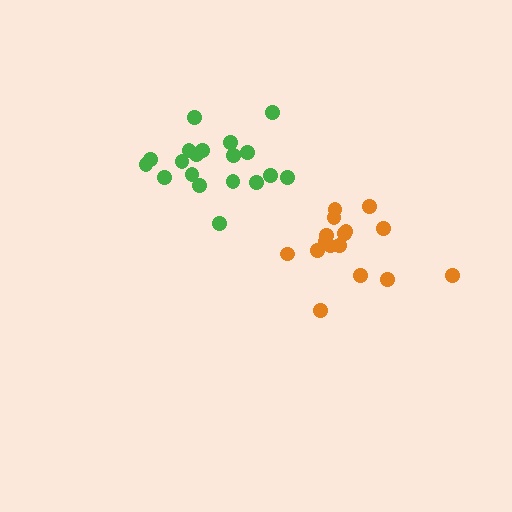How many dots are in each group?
Group 1: 16 dots, Group 2: 19 dots (35 total).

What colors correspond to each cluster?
The clusters are colored: orange, green.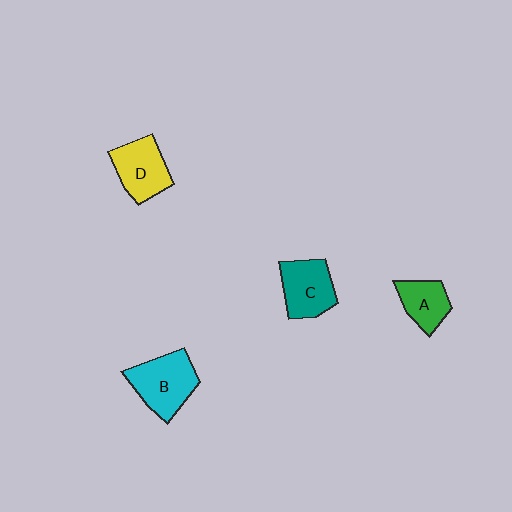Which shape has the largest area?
Shape B (cyan).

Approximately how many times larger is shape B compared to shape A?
Approximately 1.6 times.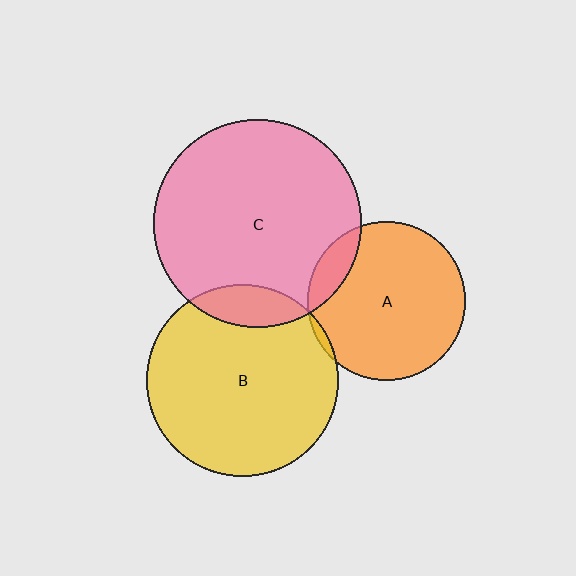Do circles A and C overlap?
Yes.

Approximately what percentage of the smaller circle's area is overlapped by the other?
Approximately 10%.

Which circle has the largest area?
Circle C (pink).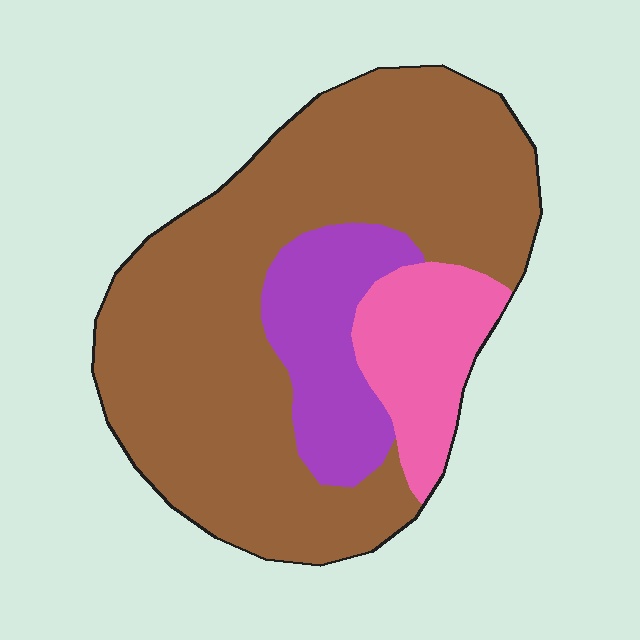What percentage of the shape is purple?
Purple takes up about one sixth (1/6) of the shape.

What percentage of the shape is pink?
Pink takes up less than a sixth of the shape.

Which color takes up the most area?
Brown, at roughly 70%.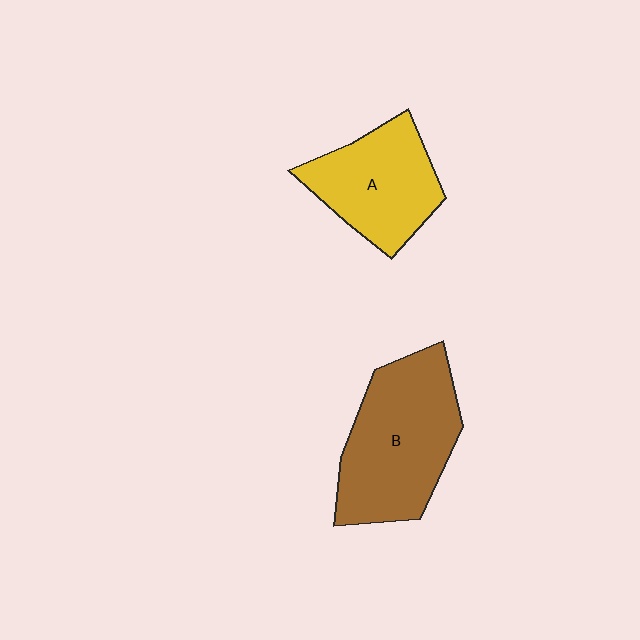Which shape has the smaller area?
Shape A (yellow).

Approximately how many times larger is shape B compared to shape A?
Approximately 1.3 times.